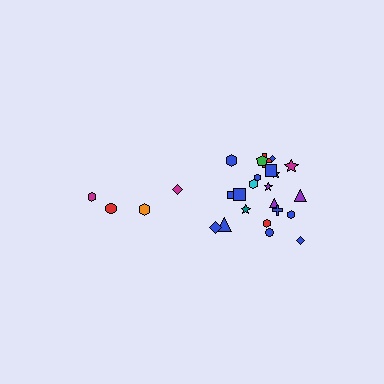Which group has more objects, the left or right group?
The right group.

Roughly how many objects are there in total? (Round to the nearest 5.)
Roughly 25 objects in total.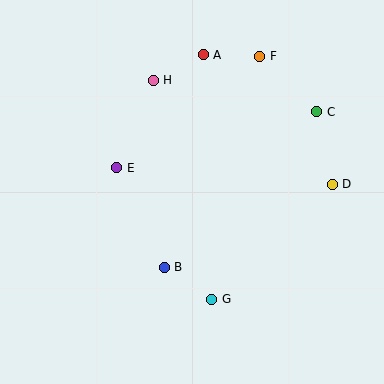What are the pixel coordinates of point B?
Point B is at (164, 267).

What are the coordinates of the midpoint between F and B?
The midpoint between F and B is at (212, 162).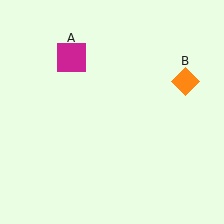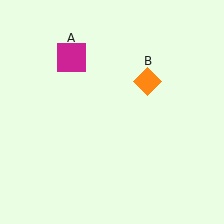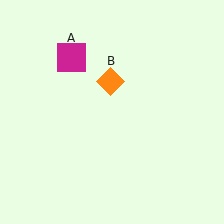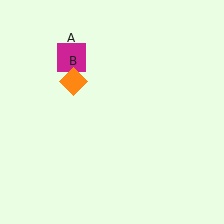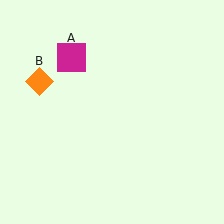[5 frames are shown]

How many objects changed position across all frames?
1 object changed position: orange diamond (object B).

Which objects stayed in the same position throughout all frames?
Magenta square (object A) remained stationary.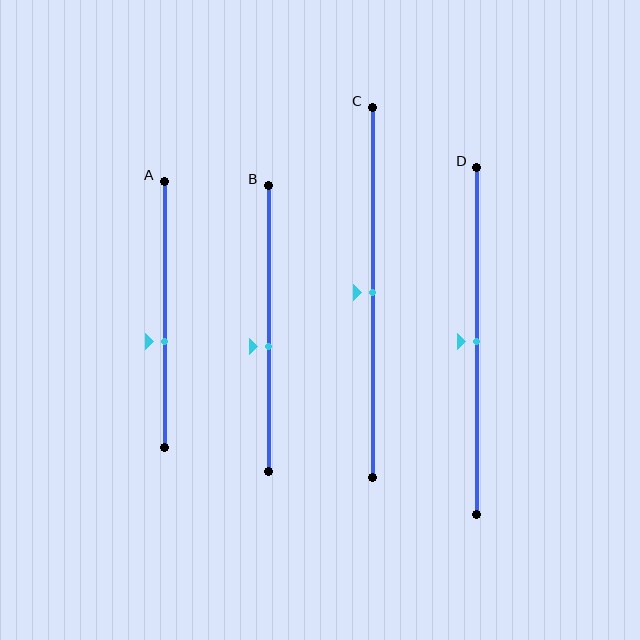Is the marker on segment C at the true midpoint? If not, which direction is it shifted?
Yes, the marker on segment C is at the true midpoint.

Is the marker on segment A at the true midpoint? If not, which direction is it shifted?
No, the marker on segment A is shifted downward by about 10% of the segment length.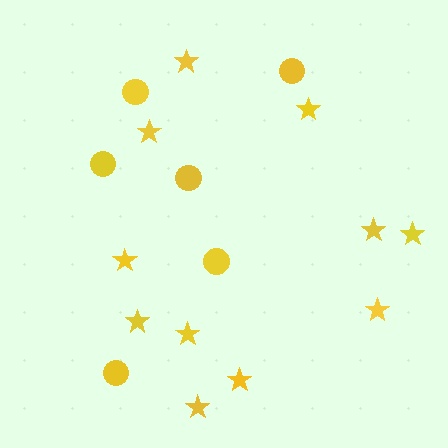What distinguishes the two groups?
There are 2 groups: one group of stars (11) and one group of circles (6).